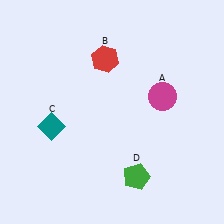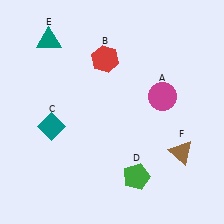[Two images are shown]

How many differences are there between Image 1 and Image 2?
There are 2 differences between the two images.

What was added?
A teal triangle (E), a brown triangle (F) were added in Image 2.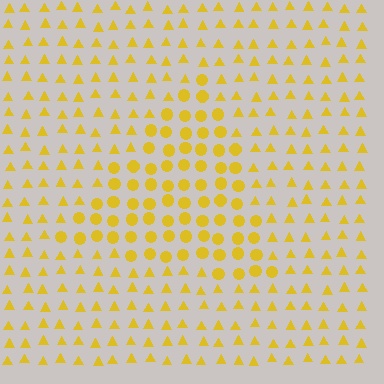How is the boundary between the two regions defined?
The boundary is defined by a change in element shape: circles inside vs. triangles outside. All elements share the same color and spacing.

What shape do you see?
I see a triangle.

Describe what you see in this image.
The image is filled with small yellow elements arranged in a uniform grid. A triangle-shaped region contains circles, while the surrounding area contains triangles. The boundary is defined purely by the change in element shape.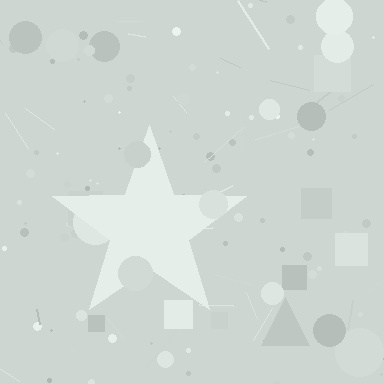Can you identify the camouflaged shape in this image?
The camouflaged shape is a star.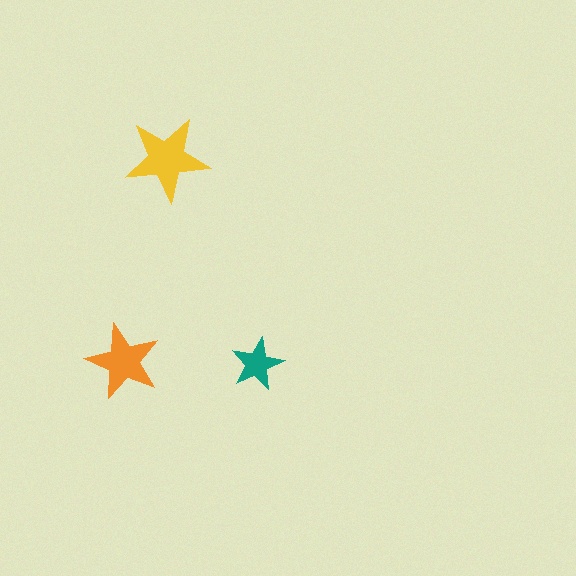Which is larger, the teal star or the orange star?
The orange one.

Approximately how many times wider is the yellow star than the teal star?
About 1.5 times wider.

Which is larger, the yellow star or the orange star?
The yellow one.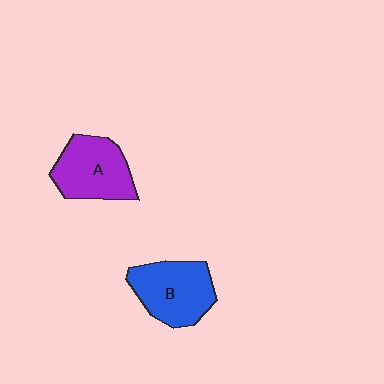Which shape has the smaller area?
Shape A (purple).